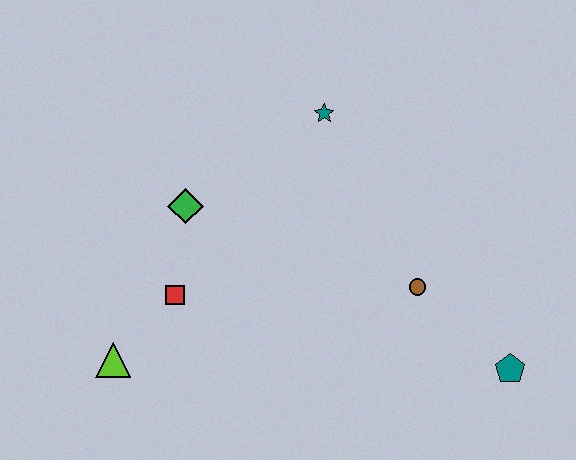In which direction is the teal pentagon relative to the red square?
The teal pentagon is to the right of the red square.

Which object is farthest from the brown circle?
The lime triangle is farthest from the brown circle.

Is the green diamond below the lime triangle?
No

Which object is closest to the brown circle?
The teal pentagon is closest to the brown circle.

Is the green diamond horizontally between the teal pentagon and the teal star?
No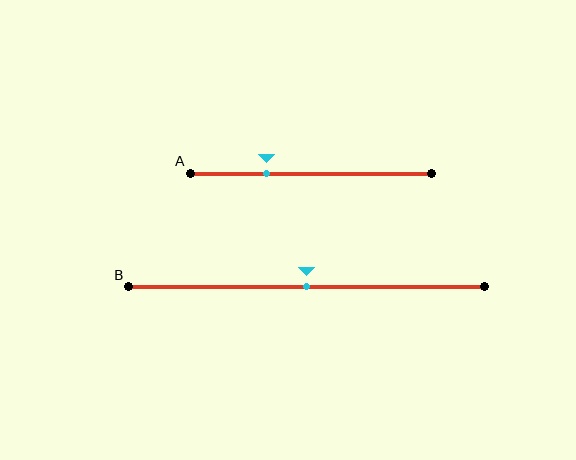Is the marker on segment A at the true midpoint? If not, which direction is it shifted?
No, the marker on segment A is shifted to the left by about 19% of the segment length.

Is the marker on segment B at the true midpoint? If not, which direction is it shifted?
Yes, the marker on segment B is at the true midpoint.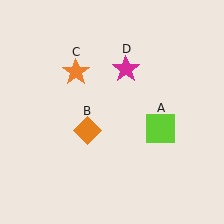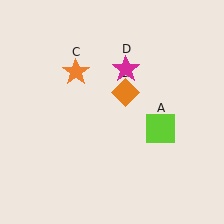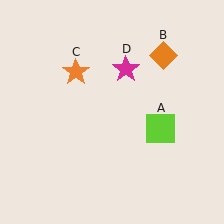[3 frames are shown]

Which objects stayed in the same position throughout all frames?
Lime square (object A) and orange star (object C) and magenta star (object D) remained stationary.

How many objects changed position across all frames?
1 object changed position: orange diamond (object B).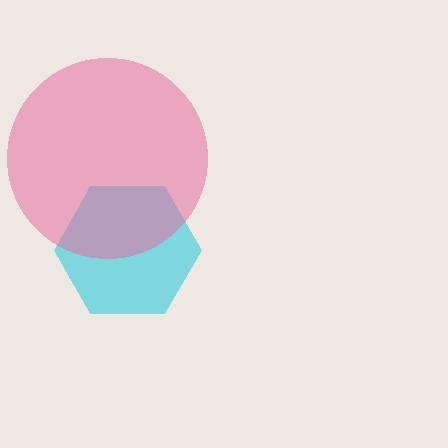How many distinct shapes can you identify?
There are 2 distinct shapes: a cyan hexagon, a pink circle.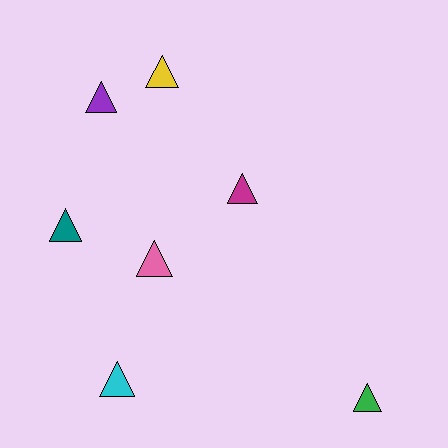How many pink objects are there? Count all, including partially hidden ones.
There is 1 pink object.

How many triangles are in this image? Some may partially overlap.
There are 7 triangles.